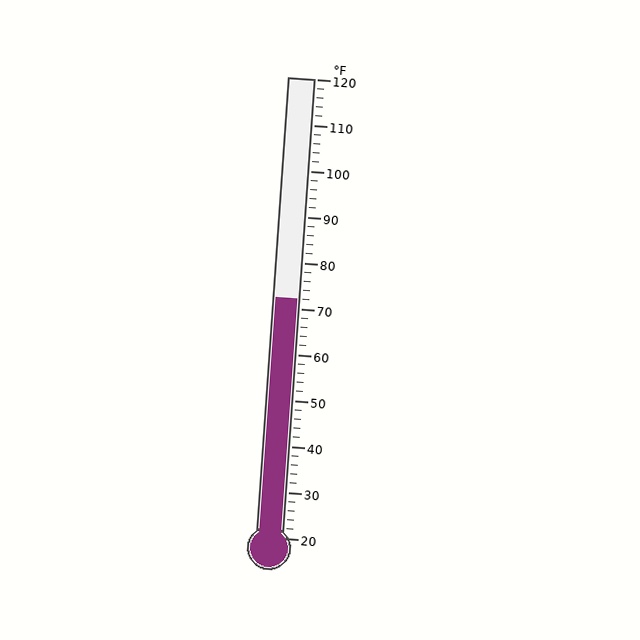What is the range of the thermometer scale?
The thermometer scale ranges from 20°F to 120°F.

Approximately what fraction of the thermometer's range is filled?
The thermometer is filled to approximately 50% of its range.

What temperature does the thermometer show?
The thermometer shows approximately 72°F.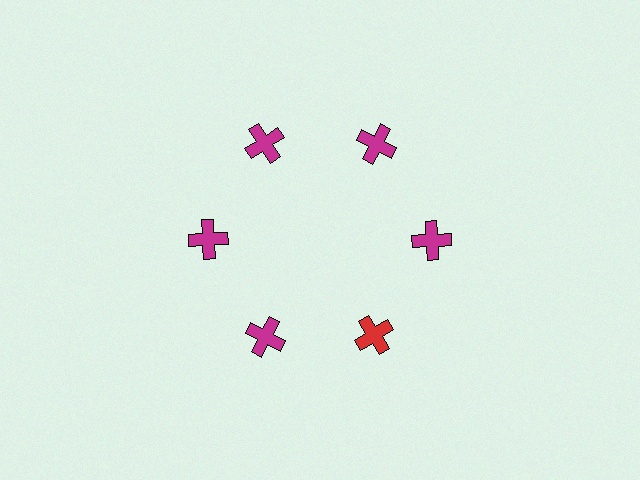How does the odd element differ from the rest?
It has a different color: red instead of magenta.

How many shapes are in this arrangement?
There are 6 shapes arranged in a ring pattern.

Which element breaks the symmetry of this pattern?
The red cross at roughly the 5 o'clock position breaks the symmetry. All other shapes are magenta crosses.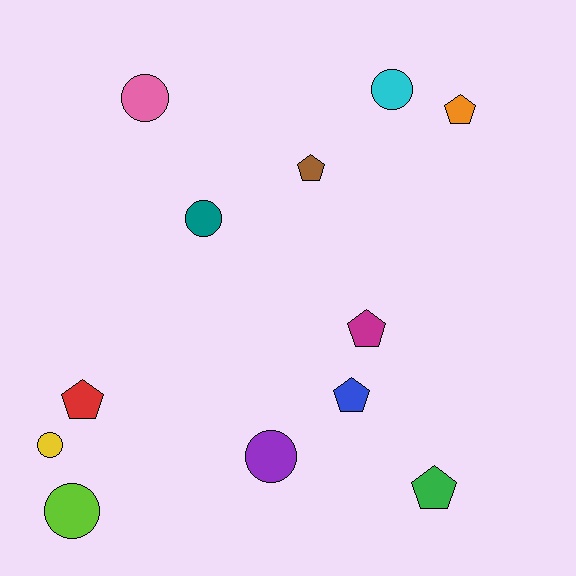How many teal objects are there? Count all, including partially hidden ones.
There is 1 teal object.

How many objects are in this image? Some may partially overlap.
There are 12 objects.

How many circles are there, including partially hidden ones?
There are 6 circles.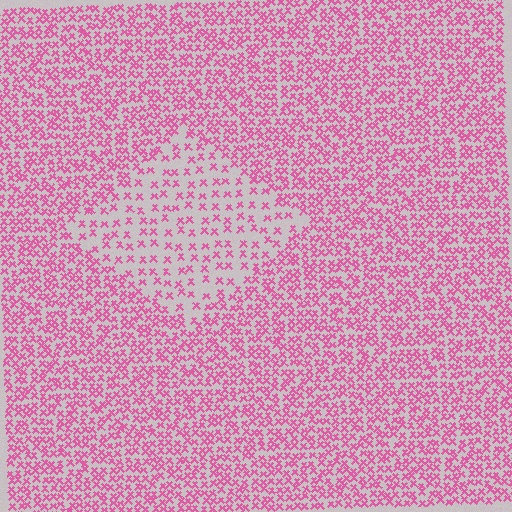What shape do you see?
I see a diamond.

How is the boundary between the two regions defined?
The boundary is defined by a change in element density (approximately 2.2x ratio). All elements are the same color, size, and shape.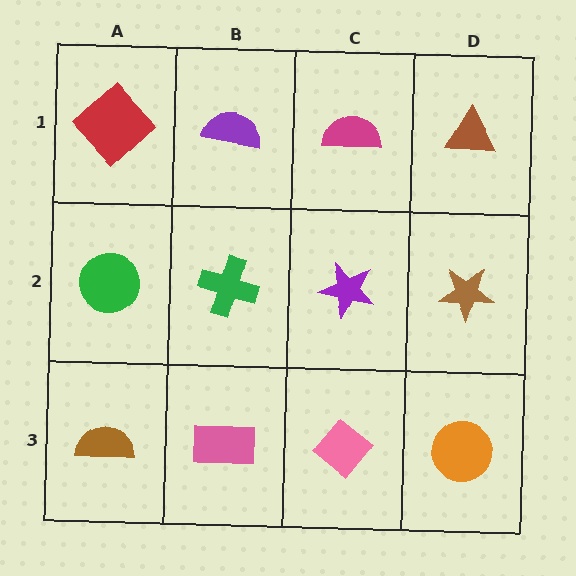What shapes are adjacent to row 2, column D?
A brown triangle (row 1, column D), an orange circle (row 3, column D), a purple star (row 2, column C).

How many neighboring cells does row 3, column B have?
3.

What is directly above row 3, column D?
A brown star.